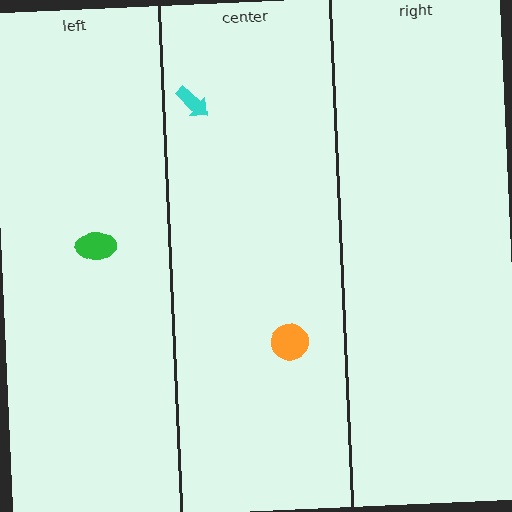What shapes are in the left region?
The green ellipse.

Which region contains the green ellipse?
The left region.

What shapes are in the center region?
The cyan arrow, the orange circle.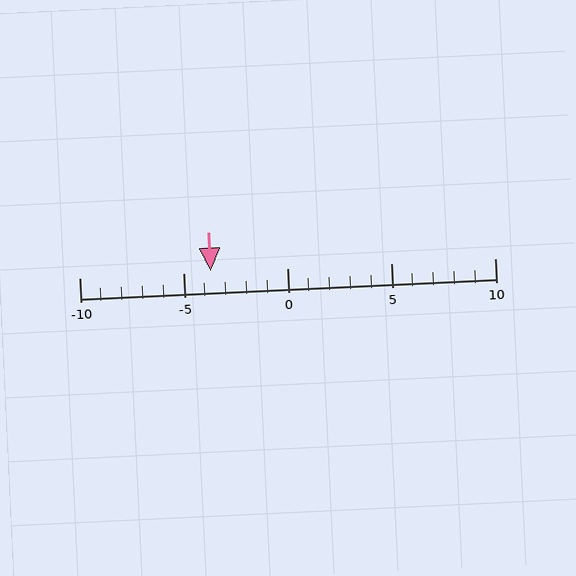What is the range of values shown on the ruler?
The ruler shows values from -10 to 10.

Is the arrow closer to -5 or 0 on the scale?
The arrow is closer to -5.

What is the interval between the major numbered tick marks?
The major tick marks are spaced 5 units apart.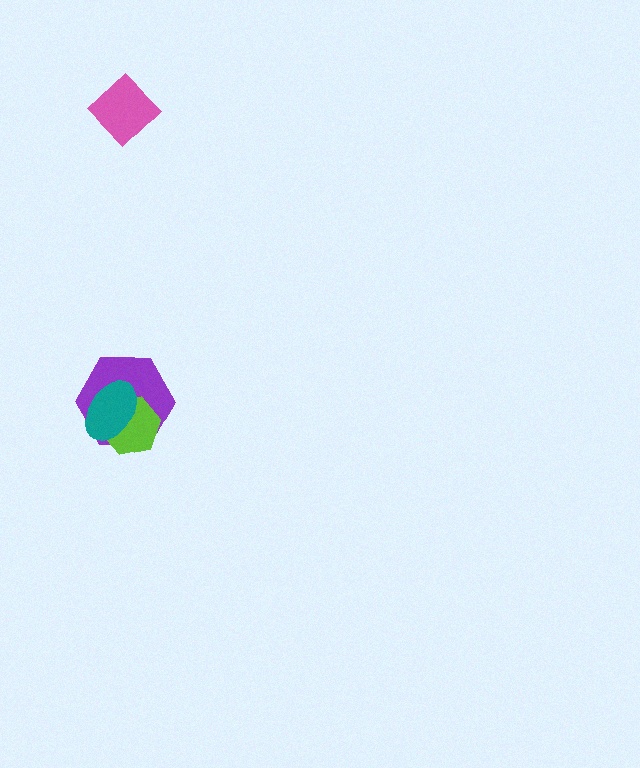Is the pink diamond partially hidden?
No, no other shape covers it.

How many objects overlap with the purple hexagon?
2 objects overlap with the purple hexagon.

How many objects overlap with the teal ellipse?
2 objects overlap with the teal ellipse.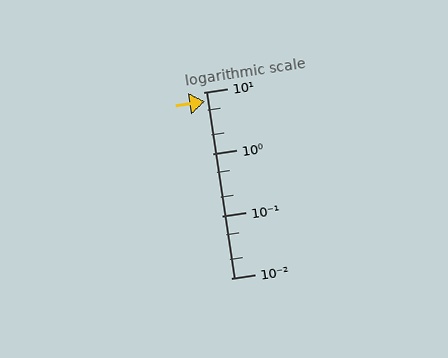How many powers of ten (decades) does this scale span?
The scale spans 3 decades, from 0.01 to 10.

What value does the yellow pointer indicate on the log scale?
The pointer indicates approximately 7.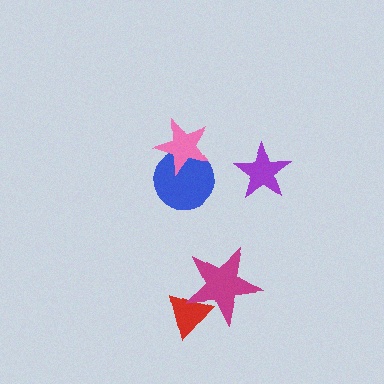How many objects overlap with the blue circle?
1 object overlaps with the blue circle.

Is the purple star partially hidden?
No, no other shape covers it.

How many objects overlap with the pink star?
1 object overlaps with the pink star.